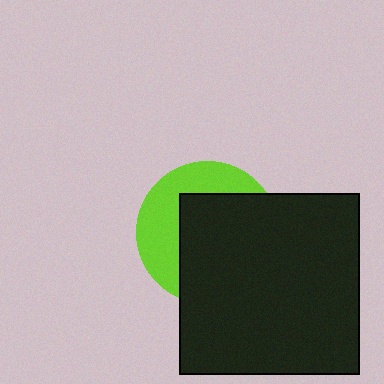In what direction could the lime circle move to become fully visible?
The lime circle could move toward the upper-left. That would shift it out from behind the black square entirely.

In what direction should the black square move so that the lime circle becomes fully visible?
The black square should move toward the lower-right. That is the shortest direction to clear the overlap and leave the lime circle fully visible.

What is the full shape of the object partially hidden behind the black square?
The partially hidden object is a lime circle.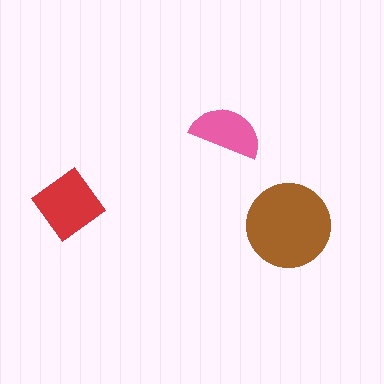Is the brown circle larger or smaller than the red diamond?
Larger.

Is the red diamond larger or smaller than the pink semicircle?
Larger.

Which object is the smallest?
The pink semicircle.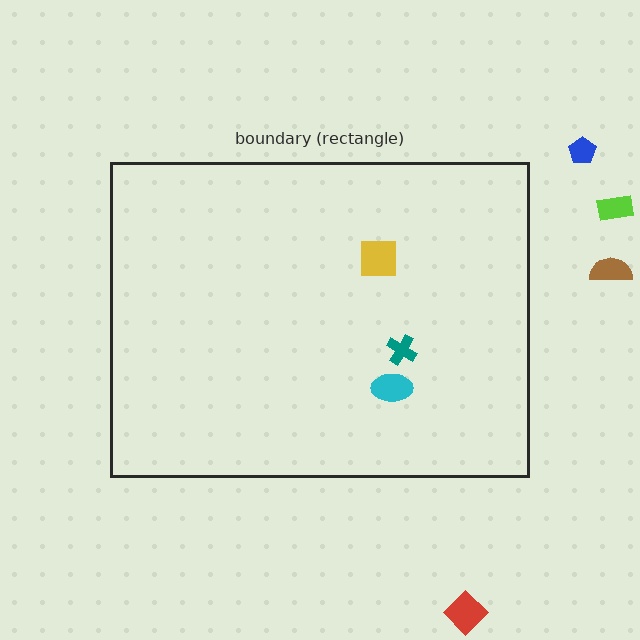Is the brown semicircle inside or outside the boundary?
Outside.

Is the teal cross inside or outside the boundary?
Inside.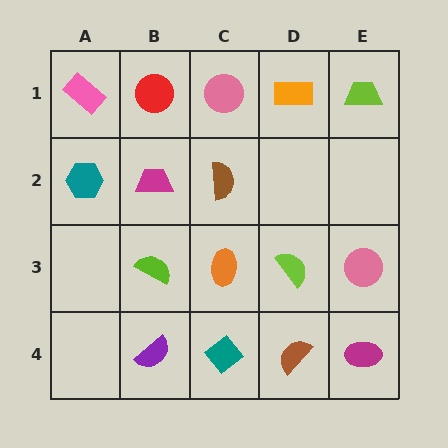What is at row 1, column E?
A lime trapezoid.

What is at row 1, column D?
An orange rectangle.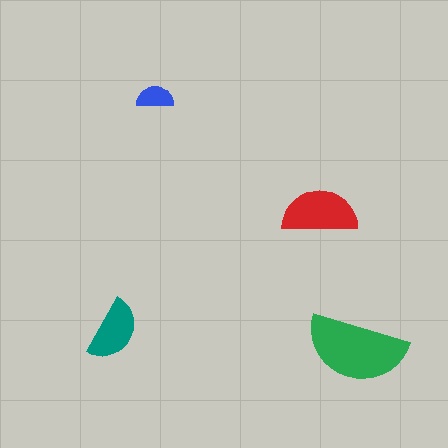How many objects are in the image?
There are 4 objects in the image.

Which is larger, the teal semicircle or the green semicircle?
The green one.